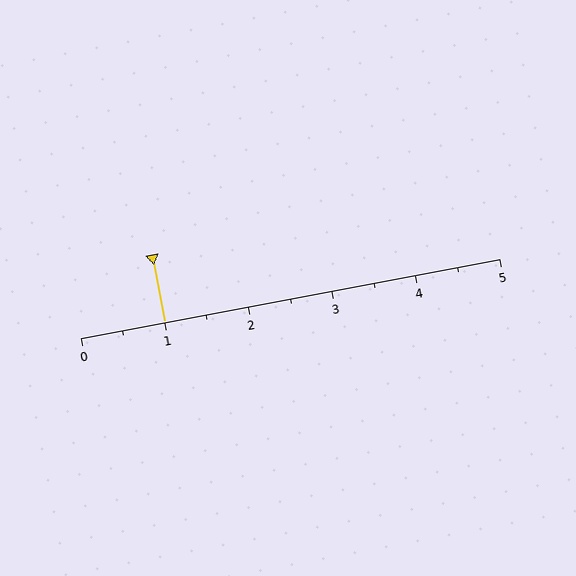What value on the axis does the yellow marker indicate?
The marker indicates approximately 1.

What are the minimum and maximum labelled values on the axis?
The axis runs from 0 to 5.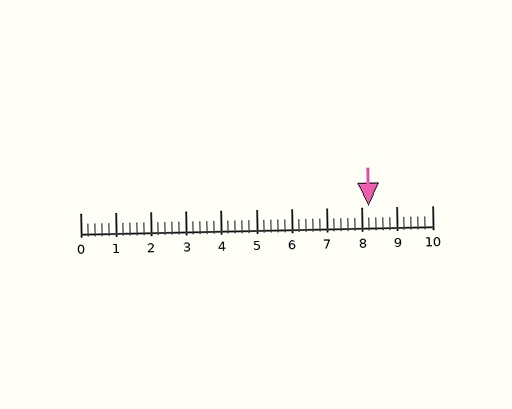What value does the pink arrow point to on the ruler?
The pink arrow points to approximately 8.2.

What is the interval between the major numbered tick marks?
The major tick marks are spaced 1 units apart.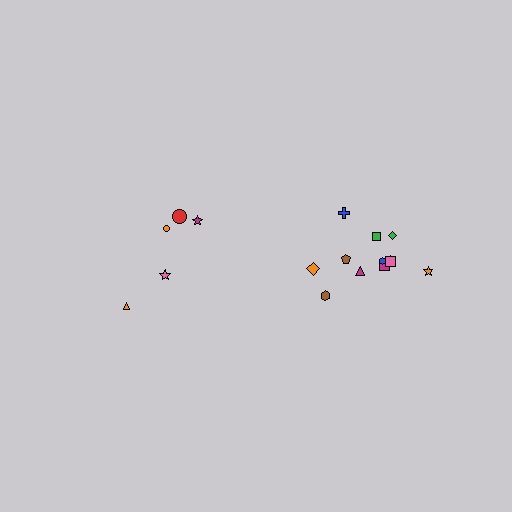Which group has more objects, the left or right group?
The right group.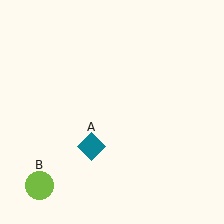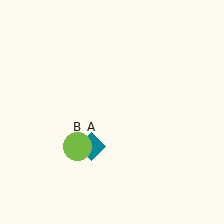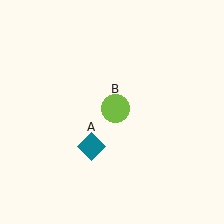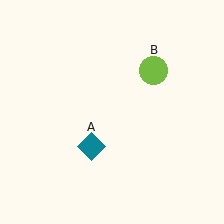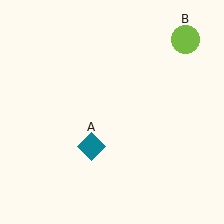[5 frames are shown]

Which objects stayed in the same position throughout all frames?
Teal diamond (object A) remained stationary.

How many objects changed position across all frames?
1 object changed position: lime circle (object B).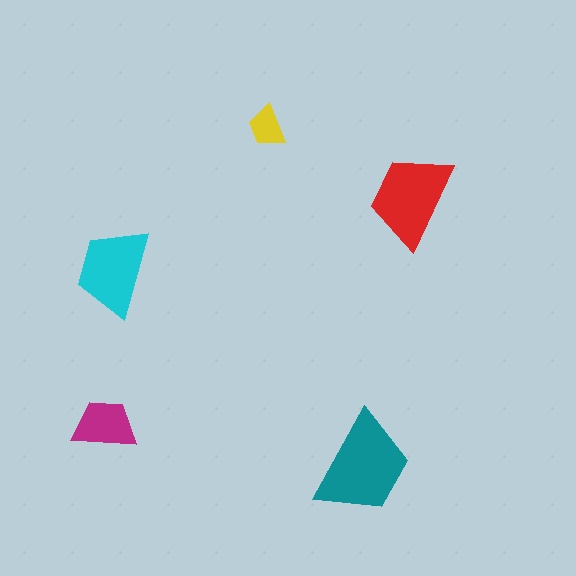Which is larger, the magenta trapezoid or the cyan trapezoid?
The cyan one.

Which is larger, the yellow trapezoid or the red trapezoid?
The red one.